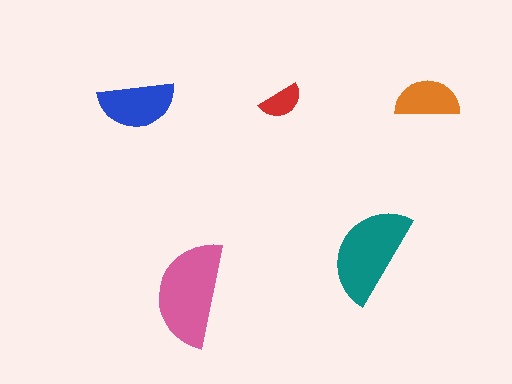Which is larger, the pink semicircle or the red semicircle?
The pink one.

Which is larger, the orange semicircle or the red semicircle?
The orange one.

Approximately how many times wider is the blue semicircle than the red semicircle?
About 2 times wider.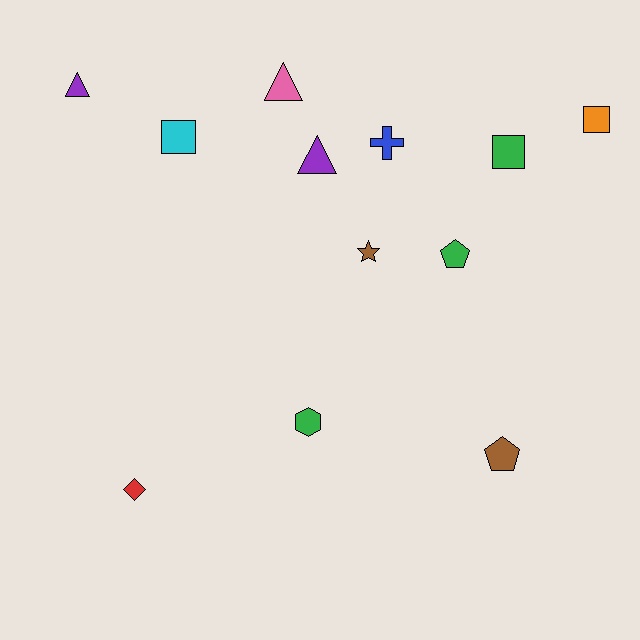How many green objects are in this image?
There are 3 green objects.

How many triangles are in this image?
There are 3 triangles.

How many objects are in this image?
There are 12 objects.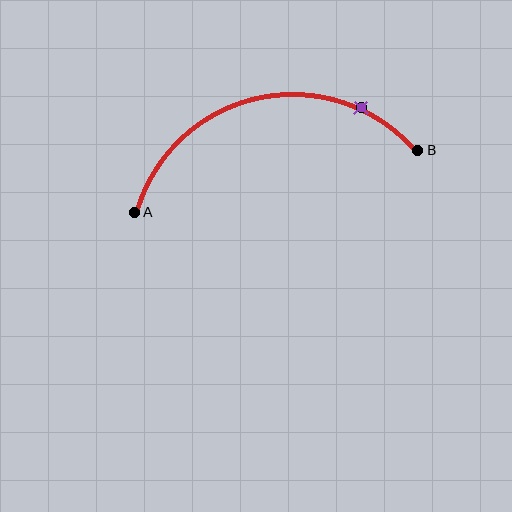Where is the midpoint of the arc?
The arc midpoint is the point on the curve farthest from the straight line joining A and B. It sits above that line.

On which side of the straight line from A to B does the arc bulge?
The arc bulges above the straight line connecting A and B.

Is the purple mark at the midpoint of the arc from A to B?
No. The purple mark lies on the arc but is closer to endpoint B. The arc midpoint would be at the point on the curve equidistant along the arc from both A and B.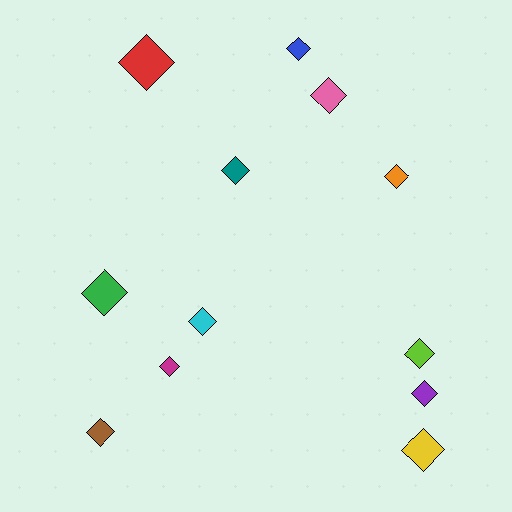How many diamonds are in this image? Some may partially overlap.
There are 12 diamonds.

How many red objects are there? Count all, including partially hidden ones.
There is 1 red object.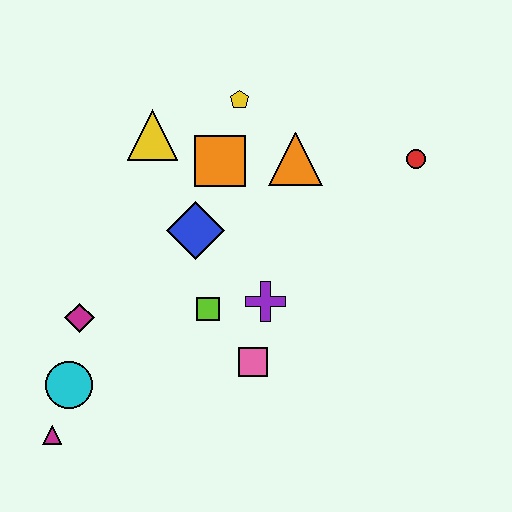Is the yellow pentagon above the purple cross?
Yes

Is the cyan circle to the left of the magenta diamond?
Yes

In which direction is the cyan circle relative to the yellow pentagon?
The cyan circle is below the yellow pentagon.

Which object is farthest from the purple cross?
The magenta triangle is farthest from the purple cross.